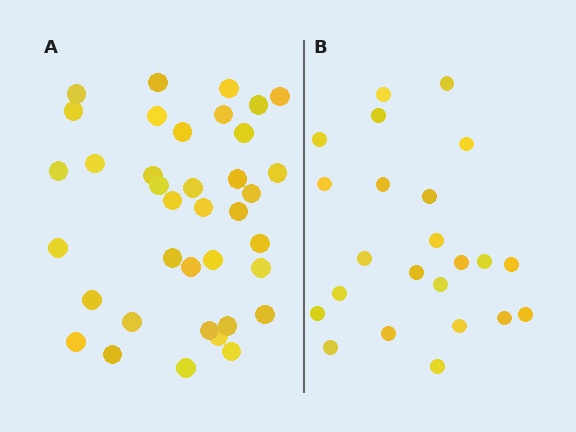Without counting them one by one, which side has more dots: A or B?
Region A (the left region) has more dots.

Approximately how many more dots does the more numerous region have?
Region A has approximately 15 more dots than region B.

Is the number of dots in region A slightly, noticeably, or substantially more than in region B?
Region A has substantially more. The ratio is roughly 1.6 to 1.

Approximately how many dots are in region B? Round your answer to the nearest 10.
About 20 dots. (The exact count is 23, which rounds to 20.)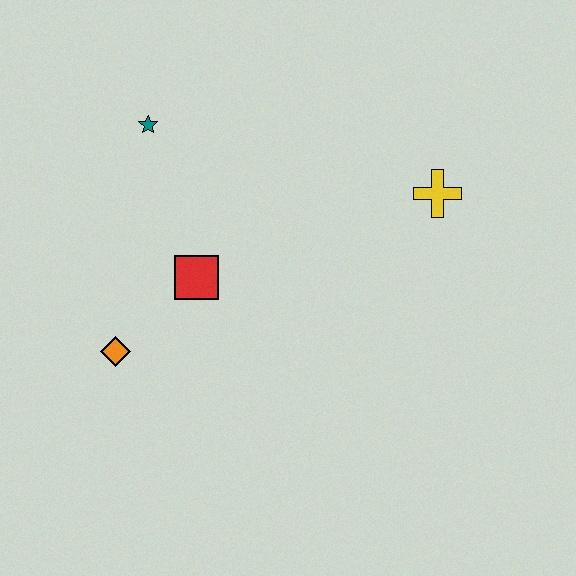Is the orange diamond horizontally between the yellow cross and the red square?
No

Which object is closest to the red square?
The orange diamond is closest to the red square.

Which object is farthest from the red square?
The yellow cross is farthest from the red square.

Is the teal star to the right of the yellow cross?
No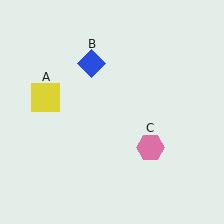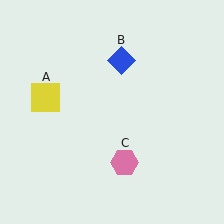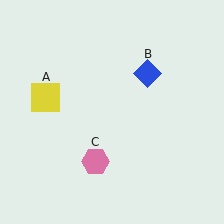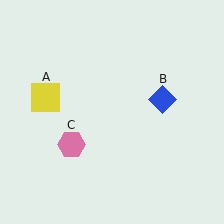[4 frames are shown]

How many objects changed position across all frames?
2 objects changed position: blue diamond (object B), pink hexagon (object C).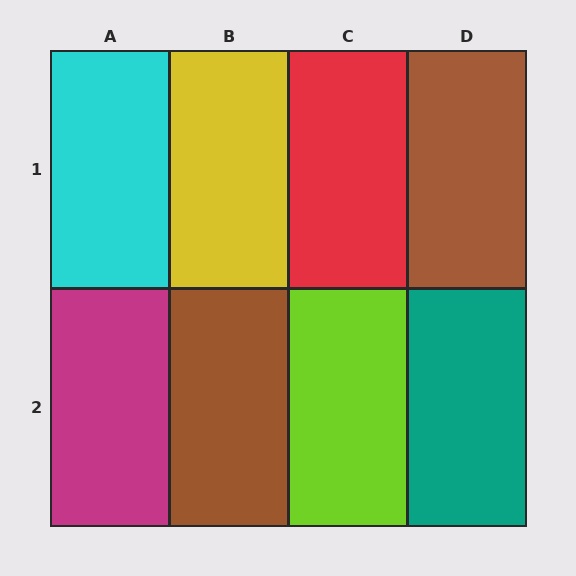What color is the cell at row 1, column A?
Cyan.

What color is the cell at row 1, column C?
Red.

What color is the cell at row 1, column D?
Brown.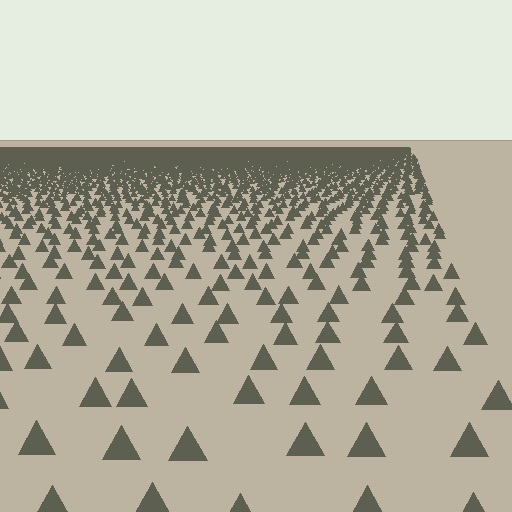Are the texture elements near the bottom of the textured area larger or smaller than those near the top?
Larger. Near the bottom, elements are closer to the viewer and appear at a bigger on-screen size.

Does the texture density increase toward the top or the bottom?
Density increases toward the top.